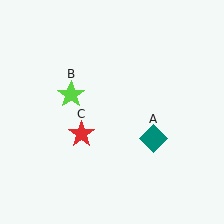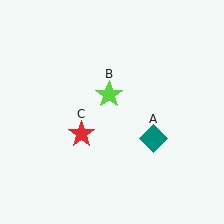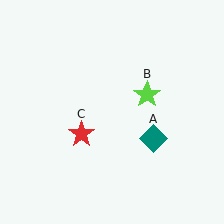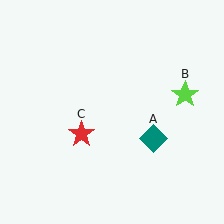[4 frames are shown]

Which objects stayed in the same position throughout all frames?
Teal diamond (object A) and red star (object C) remained stationary.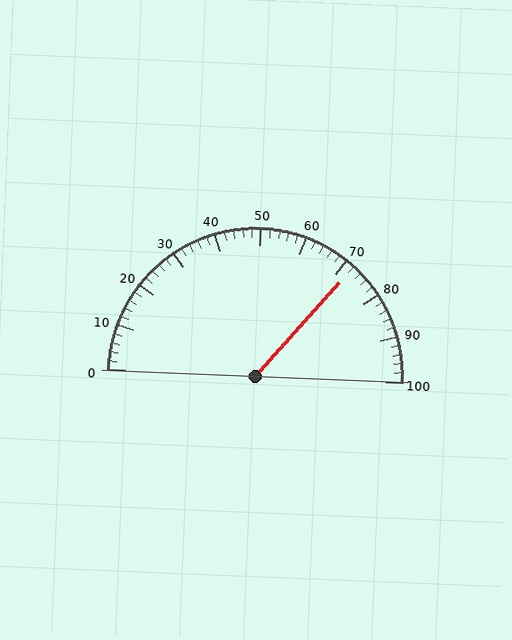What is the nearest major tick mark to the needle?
The nearest major tick mark is 70.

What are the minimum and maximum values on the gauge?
The gauge ranges from 0 to 100.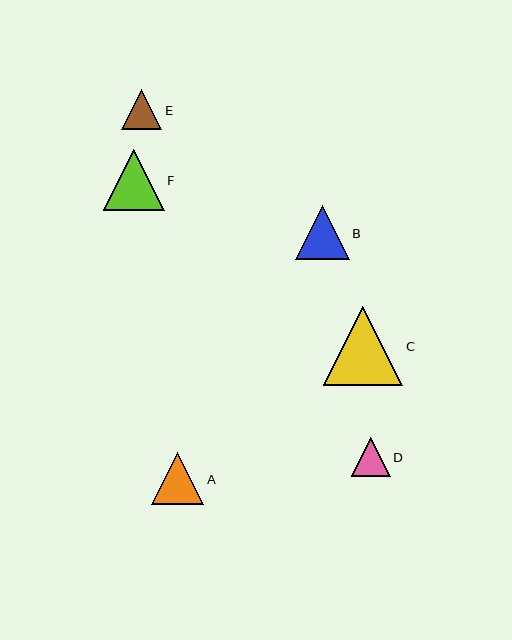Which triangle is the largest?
Triangle C is the largest with a size of approximately 79 pixels.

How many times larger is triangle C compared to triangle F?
Triangle C is approximately 1.3 times the size of triangle F.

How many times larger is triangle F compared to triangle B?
Triangle F is approximately 1.1 times the size of triangle B.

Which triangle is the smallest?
Triangle D is the smallest with a size of approximately 39 pixels.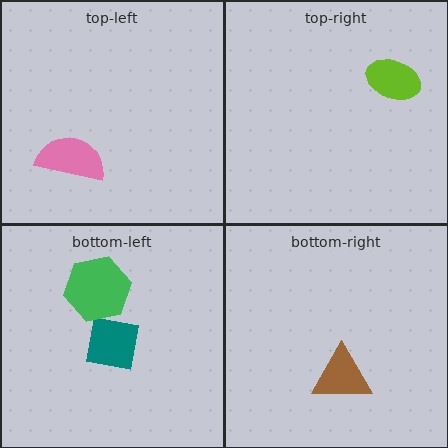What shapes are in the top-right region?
The lime ellipse.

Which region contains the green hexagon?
The bottom-left region.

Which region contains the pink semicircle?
The top-left region.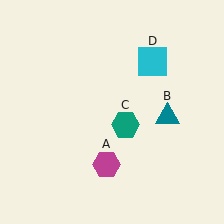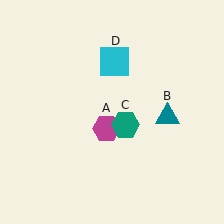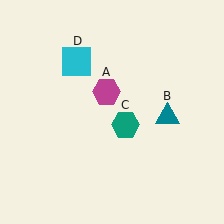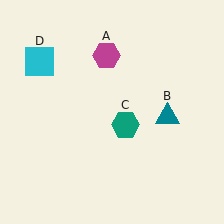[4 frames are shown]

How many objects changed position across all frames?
2 objects changed position: magenta hexagon (object A), cyan square (object D).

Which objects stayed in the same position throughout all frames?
Teal triangle (object B) and teal hexagon (object C) remained stationary.